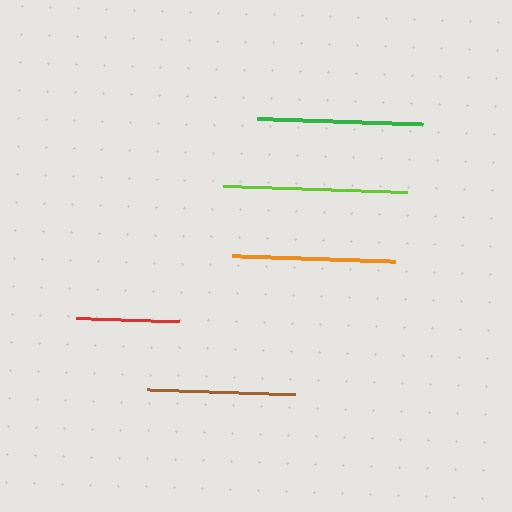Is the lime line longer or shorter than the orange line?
The lime line is longer than the orange line.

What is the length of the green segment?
The green segment is approximately 166 pixels long.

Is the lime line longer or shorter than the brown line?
The lime line is longer than the brown line.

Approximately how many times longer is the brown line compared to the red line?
The brown line is approximately 1.4 times the length of the red line.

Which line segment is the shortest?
The red line is the shortest at approximately 103 pixels.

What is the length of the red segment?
The red segment is approximately 103 pixels long.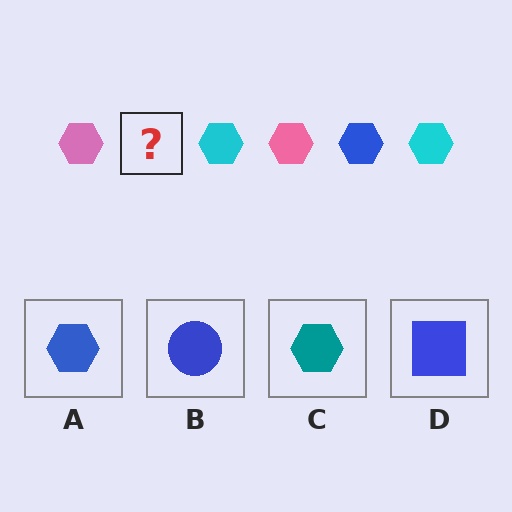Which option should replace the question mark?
Option A.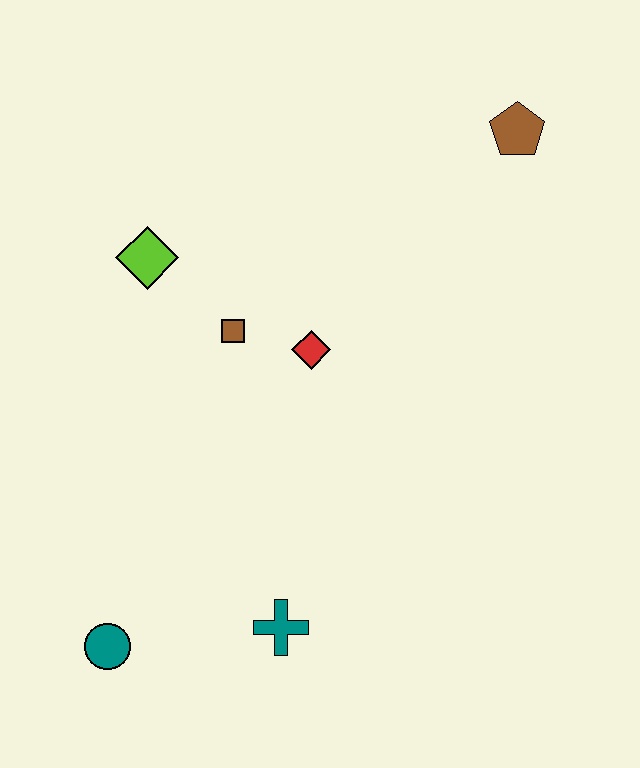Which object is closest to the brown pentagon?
The red diamond is closest to the brown pentagon.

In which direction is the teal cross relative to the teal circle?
The teal cross is to the right of the teal circle.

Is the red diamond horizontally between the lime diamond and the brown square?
No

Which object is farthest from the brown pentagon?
The teal circle is farthest from the brown pentagon.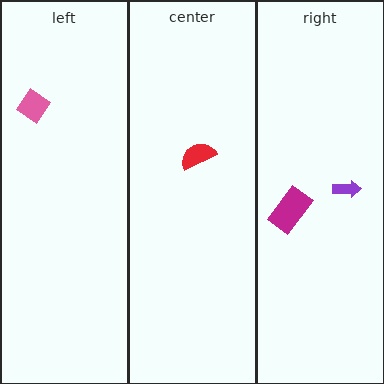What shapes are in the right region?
The magenta rectangle, the purple arrow.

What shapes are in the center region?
The red semicircle.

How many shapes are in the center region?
1.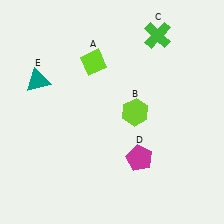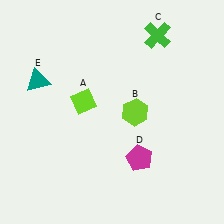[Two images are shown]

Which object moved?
The lime diamond (A) moved down.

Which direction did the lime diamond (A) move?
The lime diamond (A) moved down.